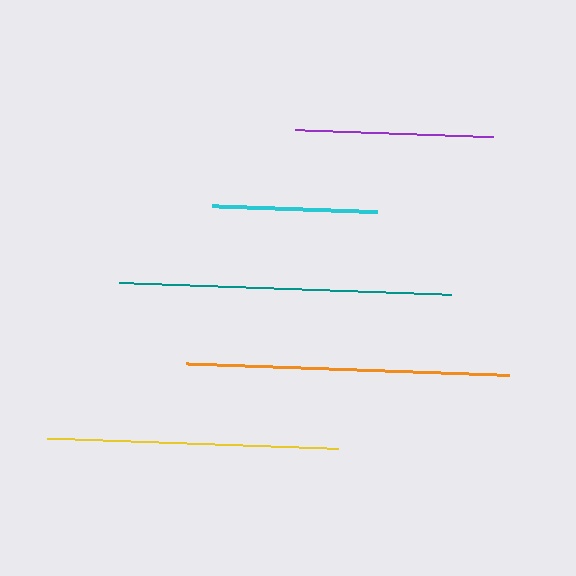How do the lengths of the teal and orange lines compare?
The teal and orange lines are approximately the same length.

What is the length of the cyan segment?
The cyan segment is approximately 165 pixels long.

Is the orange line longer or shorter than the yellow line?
The orange line is longer than the yellow line.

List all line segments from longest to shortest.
From longest to shortest: teal, orange, yellow, purple, cyan.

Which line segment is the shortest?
The cyan line is the shortest at approximately 165 pixels.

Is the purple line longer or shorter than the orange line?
The orange line is longer than the purple line.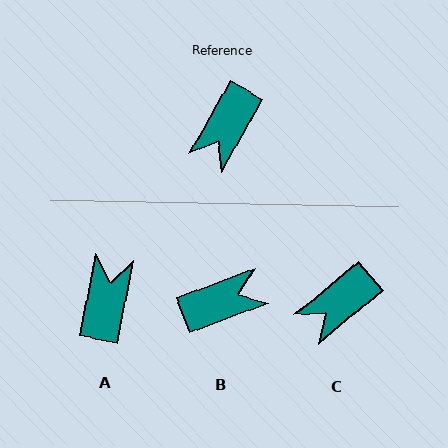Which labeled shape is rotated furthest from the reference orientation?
A, about 162 degrees away.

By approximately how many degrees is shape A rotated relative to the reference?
Approximately 162 degrees clockwise.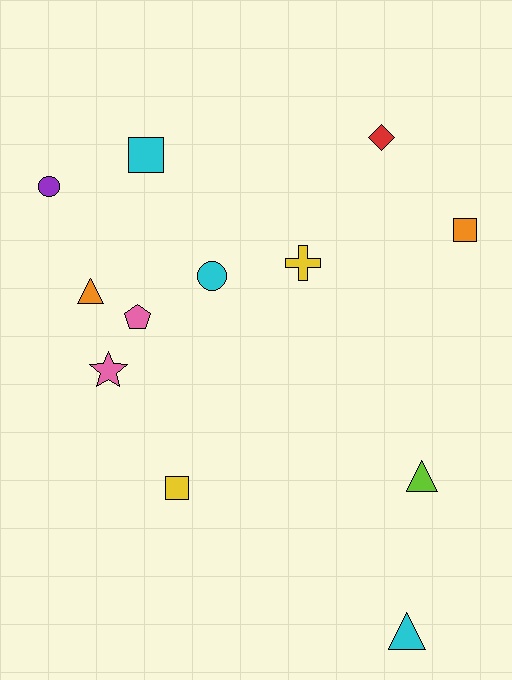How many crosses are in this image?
There is 1 cross.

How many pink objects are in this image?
There are 2 pink objects.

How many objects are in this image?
There are 12 objects.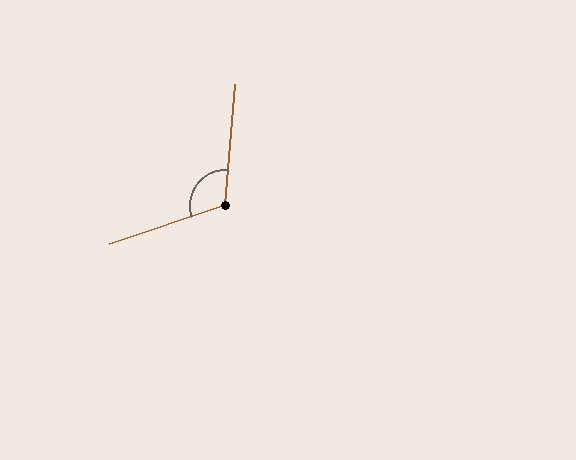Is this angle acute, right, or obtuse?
It is obtuse.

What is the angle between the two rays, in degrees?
Approximately 113 degrees.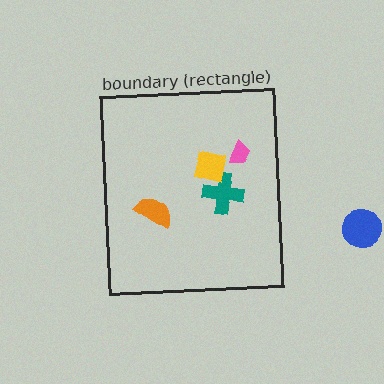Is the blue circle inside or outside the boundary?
Outside.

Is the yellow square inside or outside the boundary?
Inside.